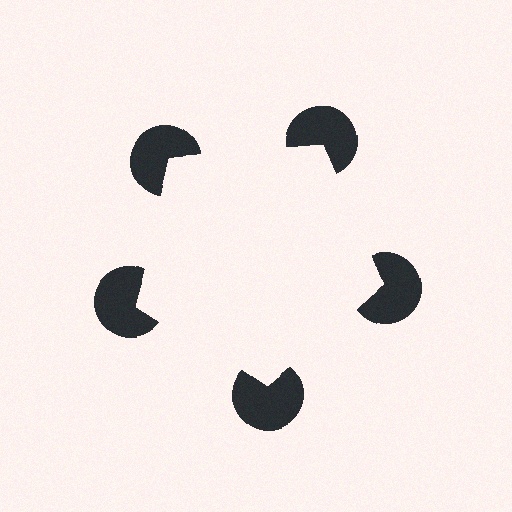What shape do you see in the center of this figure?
An illusory pentagon — its edges are inferred from the aligned wedge cuts in the pac-man discs, not physically drawn.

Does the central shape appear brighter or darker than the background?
It typically appears slightly brighter than the background, even though no actual brightness change is drawn.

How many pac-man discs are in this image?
There are 5 — one at each vertex of the illusory pentagon.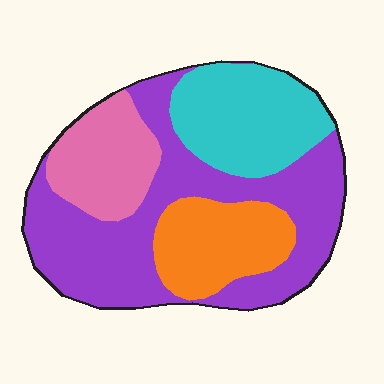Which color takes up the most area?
Purple, at roughly 45%.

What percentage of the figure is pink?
Pink covers about 15% of the figure.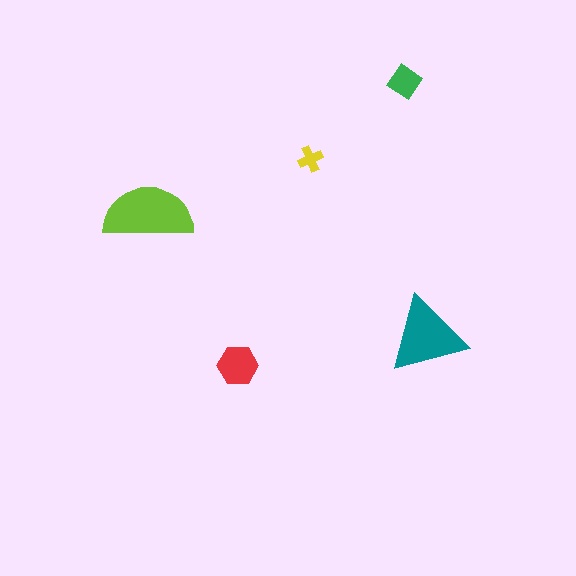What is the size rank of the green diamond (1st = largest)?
4th.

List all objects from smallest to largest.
The yellow cross, the green diamond, the red hexagon, the teal triangle, the lime semicircle.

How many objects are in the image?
There are 5 objects in the image.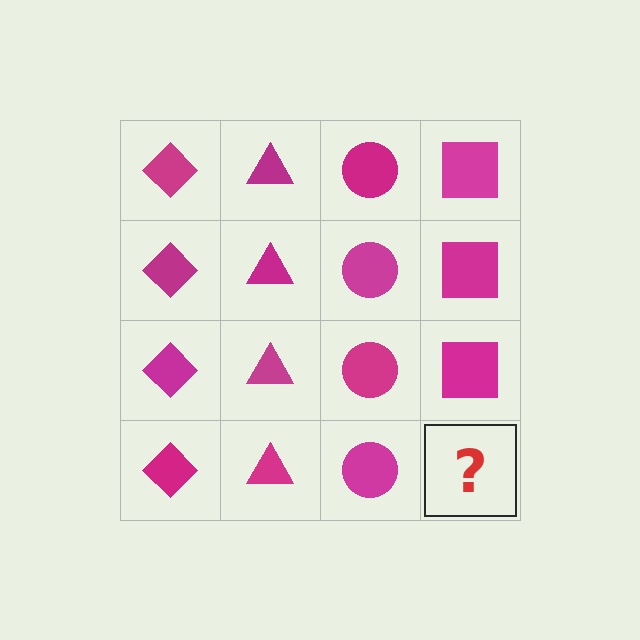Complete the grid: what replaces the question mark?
The question mark should be replaced with a magenta square.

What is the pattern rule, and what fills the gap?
The rule is that each column has a consistent shape. The gap should be filled with a magenta square.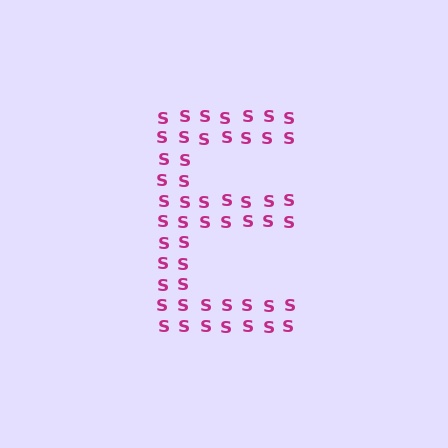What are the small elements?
The small elements are letter S's.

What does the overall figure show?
The overall figure shows the letter E.